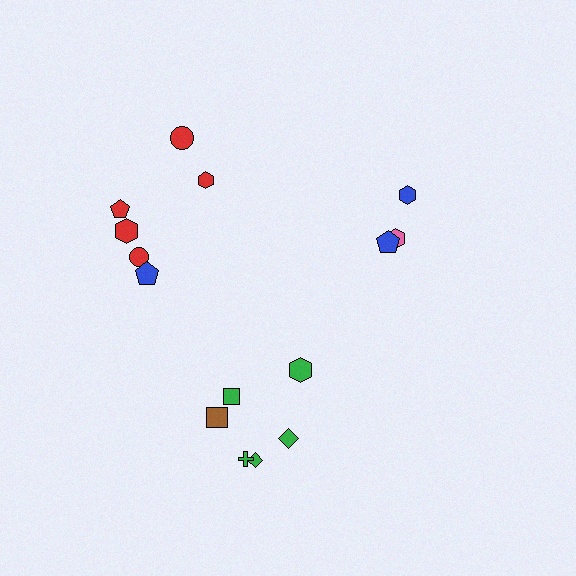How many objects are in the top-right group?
There are 3 objects.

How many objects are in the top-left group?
There are 6 objects.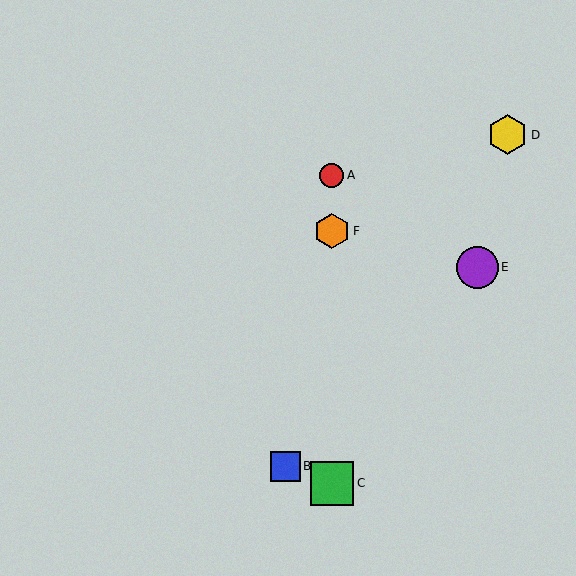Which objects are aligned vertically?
Objects A, C, F are aligned vertically.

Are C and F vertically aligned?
Yes, both are at x≈332.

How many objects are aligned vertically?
3 objects (A, C, F) are aligned vertically.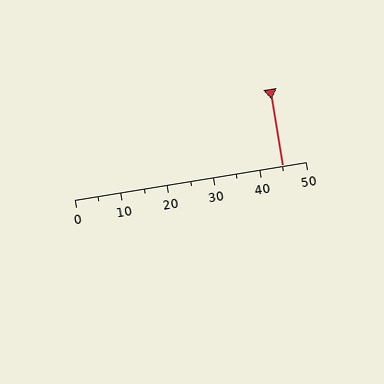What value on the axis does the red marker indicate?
The marker indicates approximately 45.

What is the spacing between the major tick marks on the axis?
The major ticks are spaced 10 apart.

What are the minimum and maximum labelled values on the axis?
The axis runs from 0 to 50.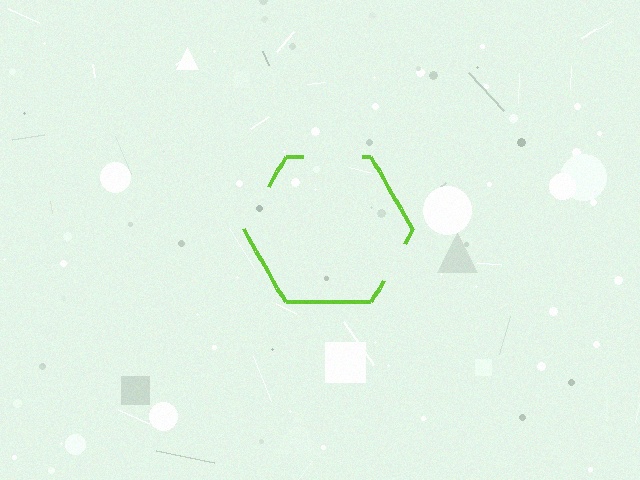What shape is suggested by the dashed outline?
The dashed outline suggests a hexagon.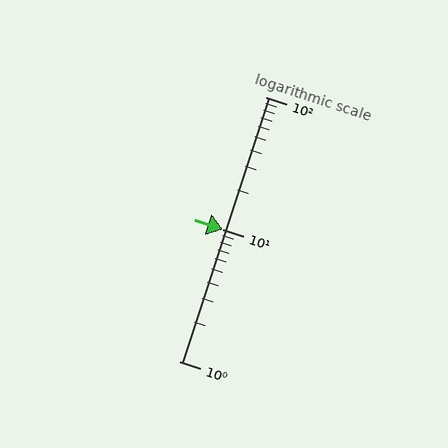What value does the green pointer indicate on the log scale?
The pointer indicates approximately 10.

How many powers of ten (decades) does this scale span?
The scale spans 2 decades, from 1 to 100.